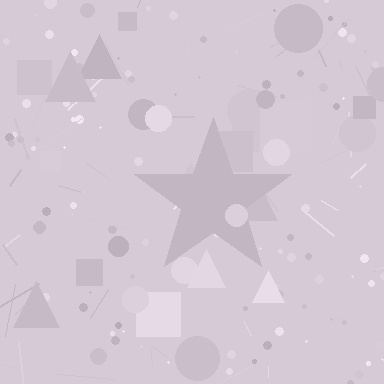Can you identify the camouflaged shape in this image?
The camouflaged shape is a star.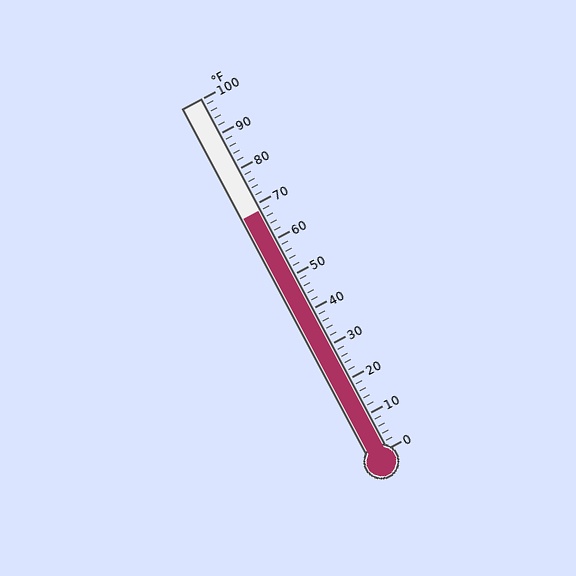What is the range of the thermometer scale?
The thermometer scale ranges from 0°F to 100°F.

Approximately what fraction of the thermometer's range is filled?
The thermometer is filled to approximately 70% of its range.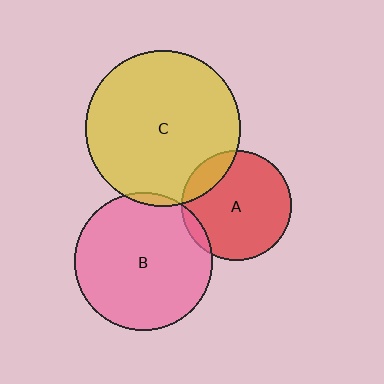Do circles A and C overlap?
Yes.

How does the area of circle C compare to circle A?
Approximately 2.0 times.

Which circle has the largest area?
Circle C (yellow).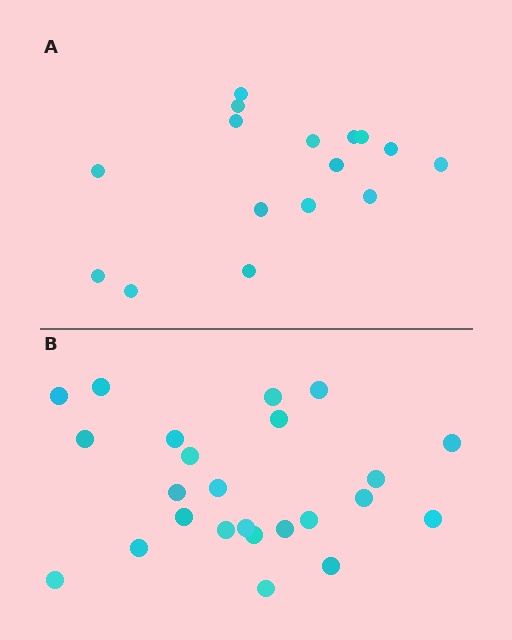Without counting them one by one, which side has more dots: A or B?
Region B (the bottom region) has more dots.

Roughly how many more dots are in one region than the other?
Region B has roughly 8 or so more dots than region A.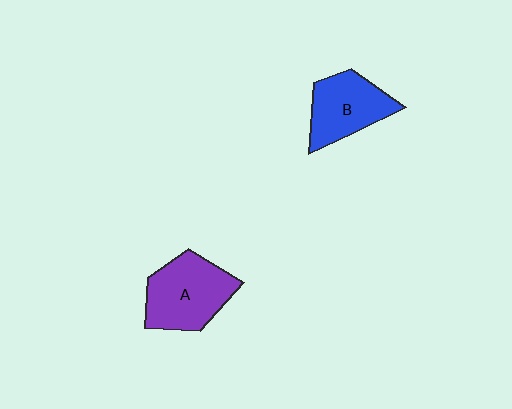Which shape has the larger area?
Shape A (purple).